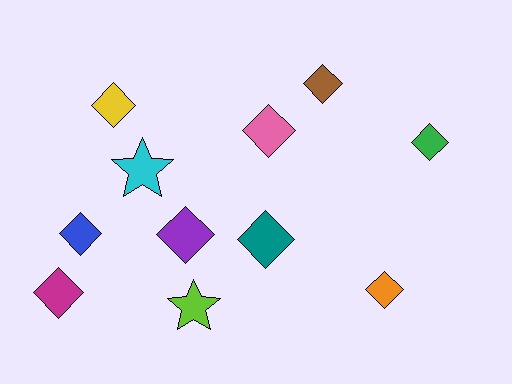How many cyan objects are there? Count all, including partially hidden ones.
There is 1 cyan object.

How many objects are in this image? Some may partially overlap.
There are 11 objects.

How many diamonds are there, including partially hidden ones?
There are 9 diamonds.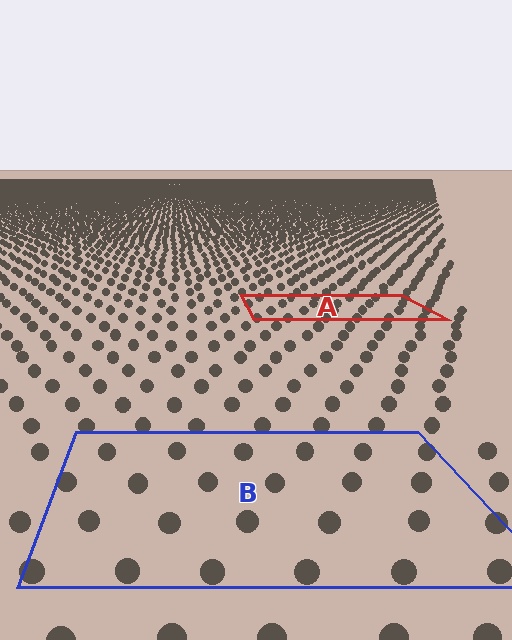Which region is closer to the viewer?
Region B is closer. The texture elements there are larger and more spread out.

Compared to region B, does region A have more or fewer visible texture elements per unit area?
Region A has more texture elements per unit area — they are packed more densely because it is farther away.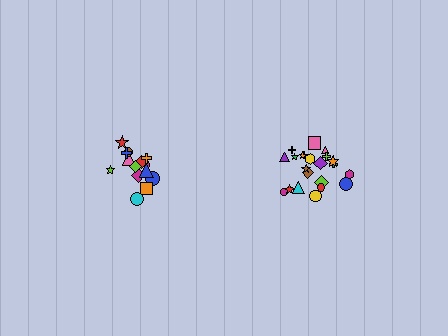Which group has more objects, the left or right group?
The right group.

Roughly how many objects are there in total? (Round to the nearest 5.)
Roughly 35 objects in total.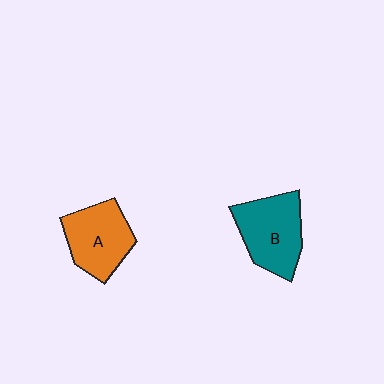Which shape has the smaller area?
Shape A (orange).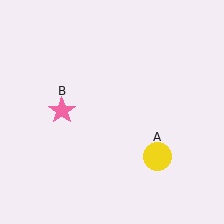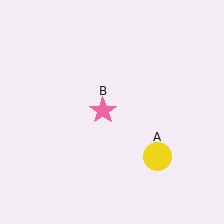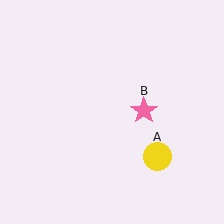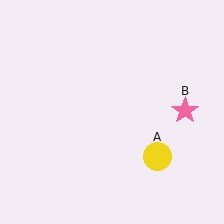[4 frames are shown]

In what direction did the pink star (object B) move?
The pink star (object B) moved right.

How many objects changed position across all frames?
1 object changed position: pink star (object B).